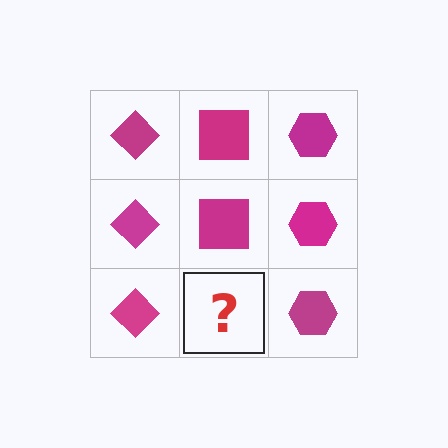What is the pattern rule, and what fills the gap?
The rule is that each column has a consistent shape. The gap should be filled with a magenta square.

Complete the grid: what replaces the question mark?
The question mark should be replaced with a magenta square.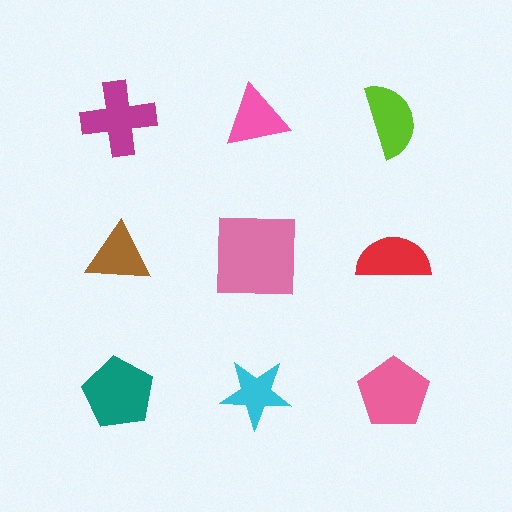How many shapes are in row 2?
3 shapes.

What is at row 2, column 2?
A pink square.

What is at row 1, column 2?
A pink triangle.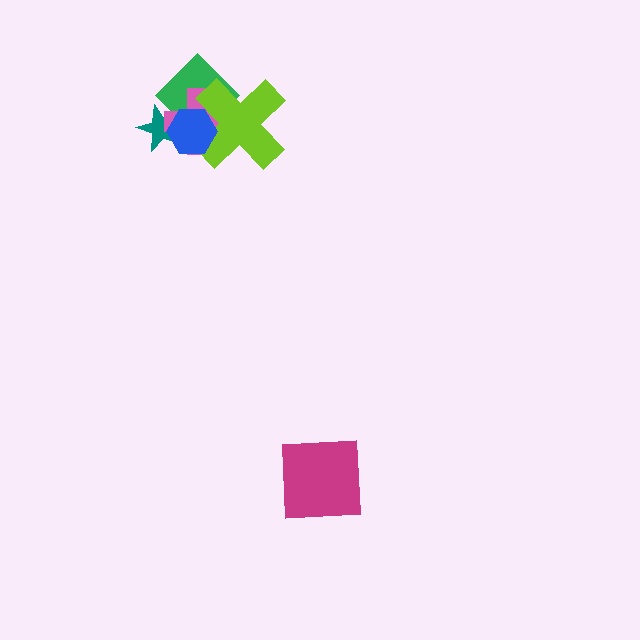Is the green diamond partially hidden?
Yes, it is partially covered by another shape.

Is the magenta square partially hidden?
No, no other shape covers it.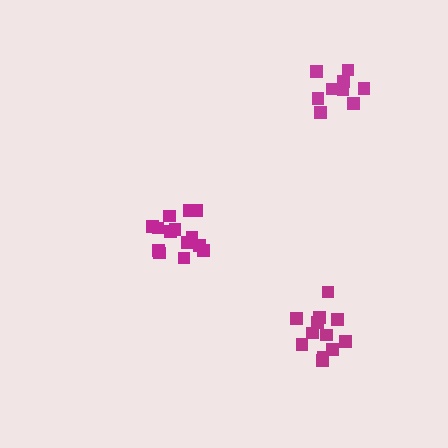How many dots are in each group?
Group 1: 12 dots, Group 2: 14 dots, Group 3: 9 dots (35 total).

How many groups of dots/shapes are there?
There are 3 groups.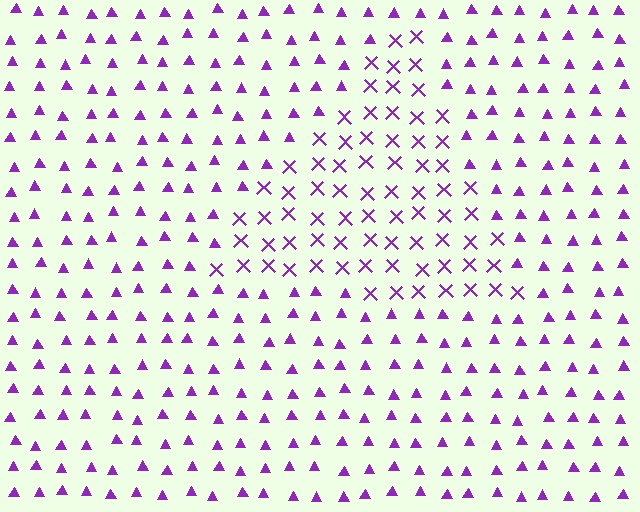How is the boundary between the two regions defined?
The boundary is defined by a change in element shape: X marks inside vs. triangles outside. All elements share the same color and spacing.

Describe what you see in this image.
The image is filled with small purple elements arranged in a uniform grid. A triangle-shaped region contains X marks, while the surrounding area contains triangles. The boundary is defined purely by the change in element shape.